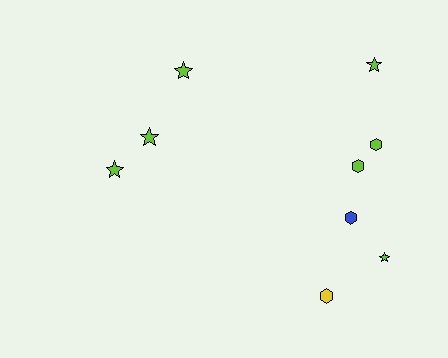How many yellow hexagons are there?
There is 1 yellow hexagon.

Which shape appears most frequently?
Star, with 5 objects.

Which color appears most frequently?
Lime, with 7 objects.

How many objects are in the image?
There are 9 objects.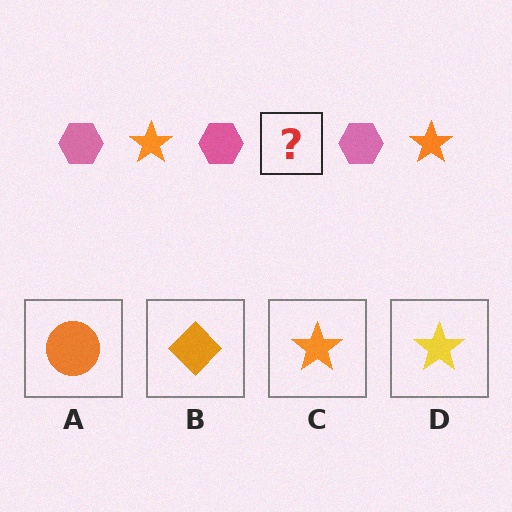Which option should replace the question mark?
Option C.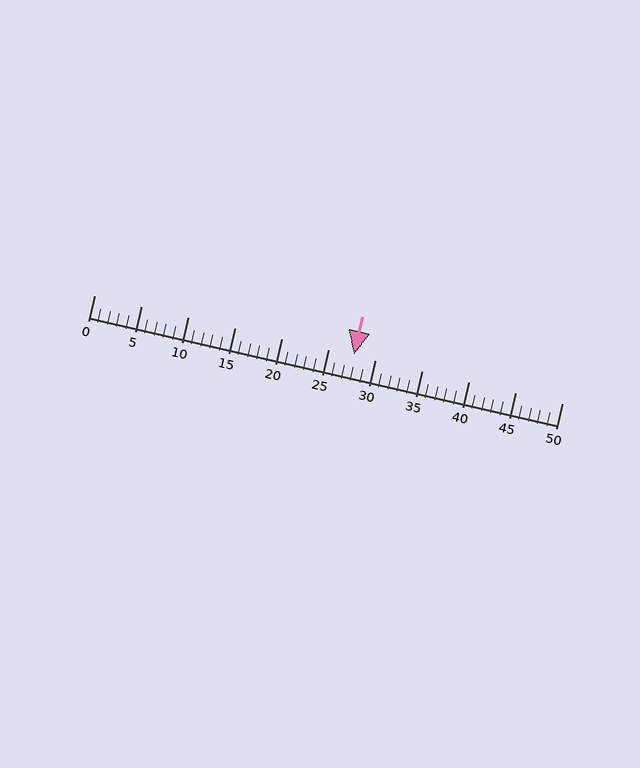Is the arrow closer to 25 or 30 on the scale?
The arrow is closer to 30.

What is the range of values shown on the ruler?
The ruler shows values from 0 to 50.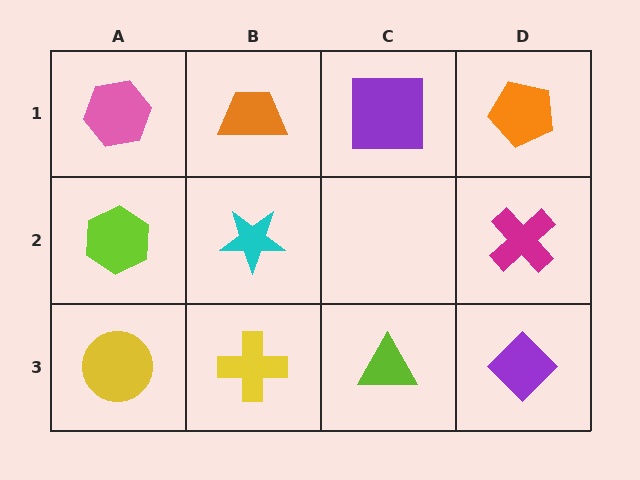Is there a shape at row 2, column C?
No, that cell is empty.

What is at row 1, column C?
A purple square.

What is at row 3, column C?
A lime triangle.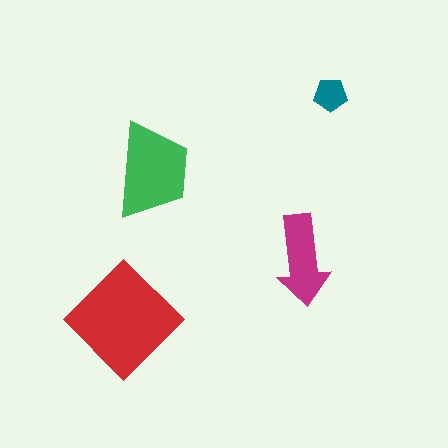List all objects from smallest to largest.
The teal pentagon, the magenta arrow, the green trapezoid, the red diamond.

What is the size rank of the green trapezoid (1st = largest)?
2nd.